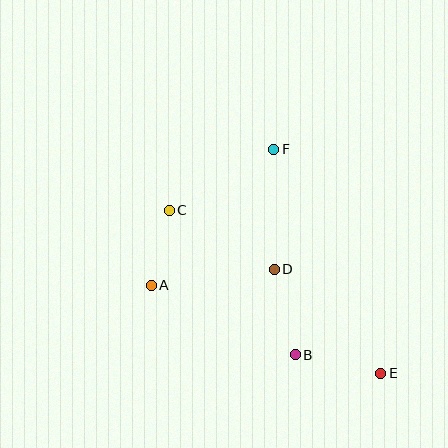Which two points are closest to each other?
Points A and C are closest to each other.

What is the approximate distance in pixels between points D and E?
The distance between D and E is approximately 149 pixels.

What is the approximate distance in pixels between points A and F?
The distance between A and F is approximately 183 pixels.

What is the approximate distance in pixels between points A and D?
The distance between A and D is approximately 124 pixels.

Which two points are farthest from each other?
Points C and E are farthest from each other.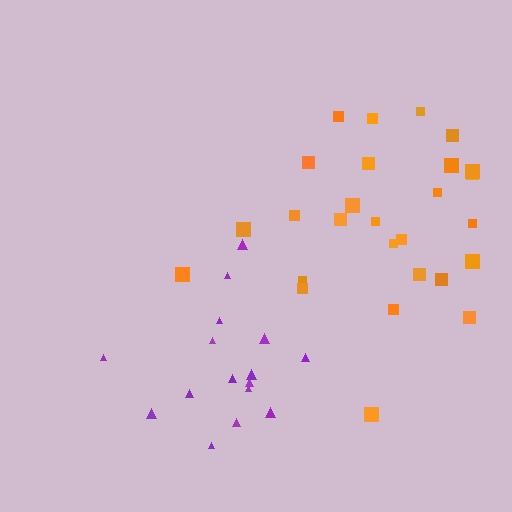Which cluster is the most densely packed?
Purple.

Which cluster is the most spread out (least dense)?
Orange.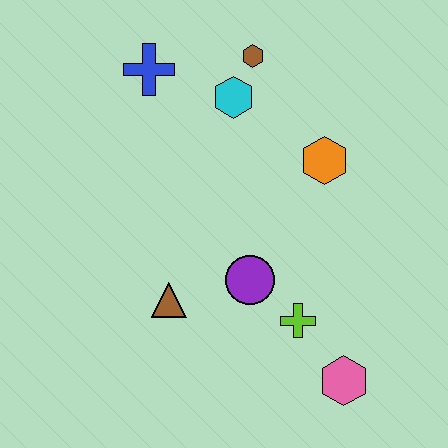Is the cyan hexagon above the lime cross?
Yes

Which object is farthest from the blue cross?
The pink hexagon is farthest from the blue cross.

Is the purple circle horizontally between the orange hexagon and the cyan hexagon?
Yes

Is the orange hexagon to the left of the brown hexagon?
No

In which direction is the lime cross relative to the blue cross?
The lime cross is below the blue cross.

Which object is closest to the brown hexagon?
The cyan hexagon is closest to the brown hexagon.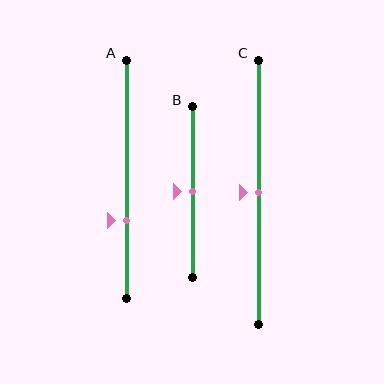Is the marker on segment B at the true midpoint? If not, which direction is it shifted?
Yes, the marker on segment B is at the true midpoint.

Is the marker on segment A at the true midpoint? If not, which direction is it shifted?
No, the marker on segment A is shifted downward by about 17% of the segment length.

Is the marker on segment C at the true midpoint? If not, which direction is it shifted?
Yes, the marker on segment C is at the true midpoint.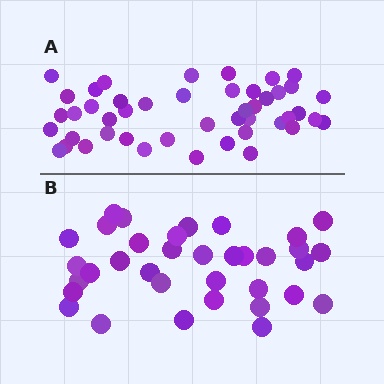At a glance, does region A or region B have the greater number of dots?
Region A (the top region) has more dots.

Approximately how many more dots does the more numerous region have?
Region A has roughly 12 or so more dots than region B.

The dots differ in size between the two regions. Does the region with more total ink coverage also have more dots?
No. Region B has more total ink coverage because its dots are larger, but region A actually contains more individual dots. Total area can be misleading — the number of items is what matters here.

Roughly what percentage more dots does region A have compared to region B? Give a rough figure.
About 30% more.